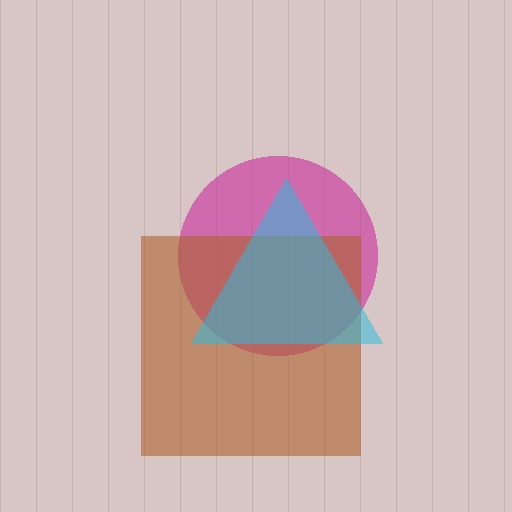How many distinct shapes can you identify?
There are 3 distinct shapes: a magenta circle, a brown square, a cyan triangle.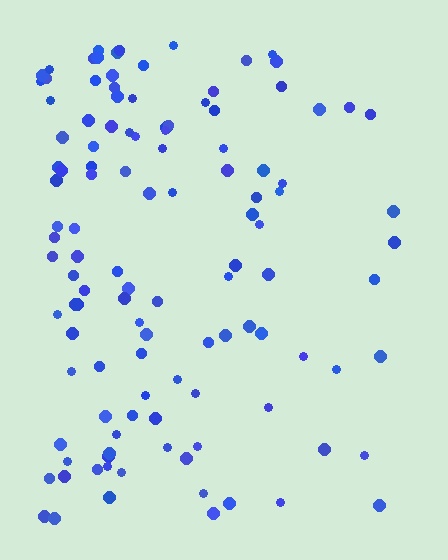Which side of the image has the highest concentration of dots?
The left.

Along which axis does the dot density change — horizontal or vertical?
Horizontal.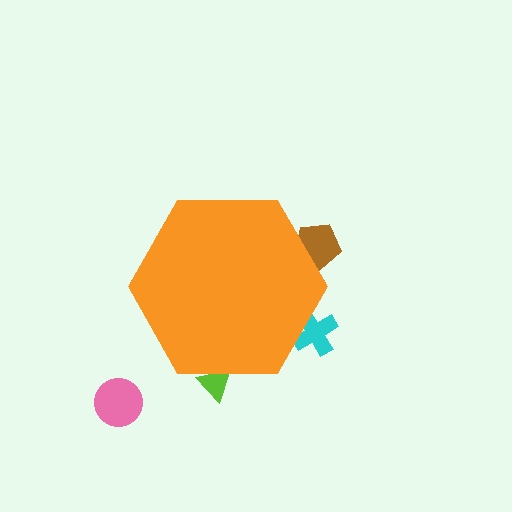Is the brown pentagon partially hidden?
Yes, the brown pentagon is partially hidden behind the orange hexagon.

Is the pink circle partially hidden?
No, the pink circle is fully visible.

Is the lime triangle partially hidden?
Yes, the lime triangle is partially hidden behind the orange hexagon.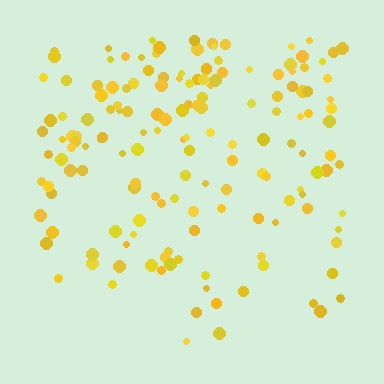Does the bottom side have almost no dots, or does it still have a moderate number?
Still a moderate number, just noticeably fewer than the top.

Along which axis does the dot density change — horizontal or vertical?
Vertical.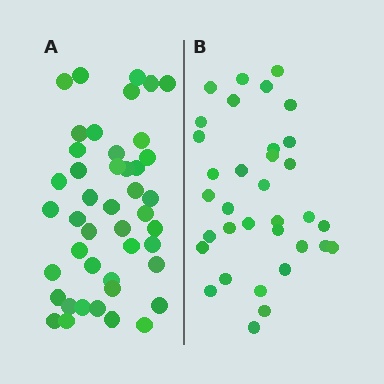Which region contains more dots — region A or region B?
Region A (the left region) has more dots.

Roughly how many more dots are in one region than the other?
Region A has roughly 10 or so more dots than region B.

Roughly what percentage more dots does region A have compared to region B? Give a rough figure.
About 30% more.